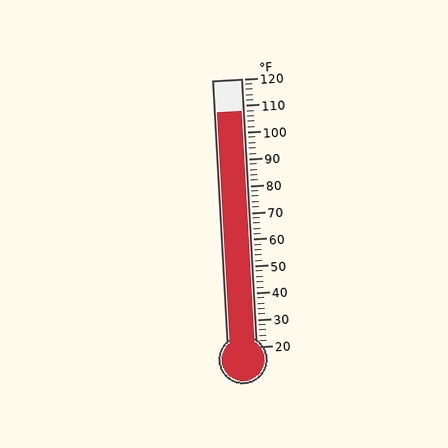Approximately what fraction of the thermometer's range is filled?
The thermometer is filled to approximately 90% of its range.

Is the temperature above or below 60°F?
The temperature is above 60°F.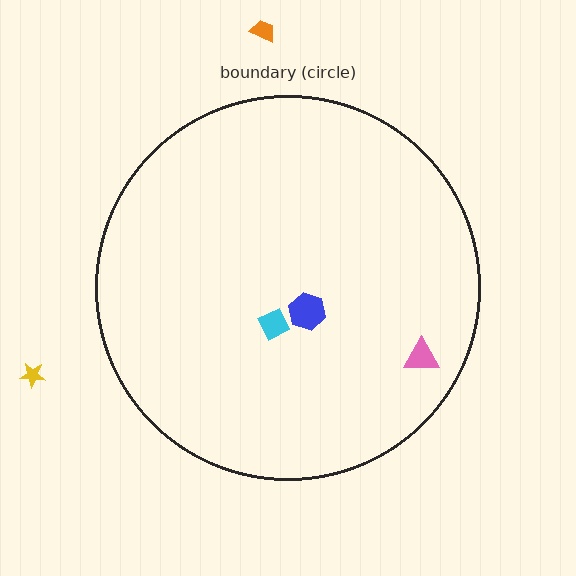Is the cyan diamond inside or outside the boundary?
Inside.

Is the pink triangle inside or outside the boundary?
Inside.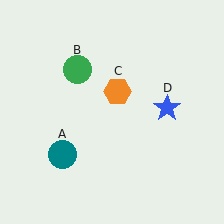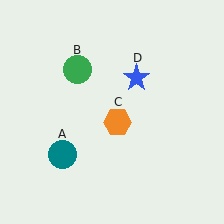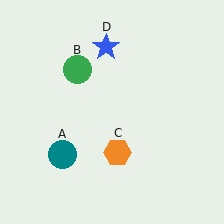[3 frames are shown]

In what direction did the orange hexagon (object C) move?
The orange hexagon (object C) moved down.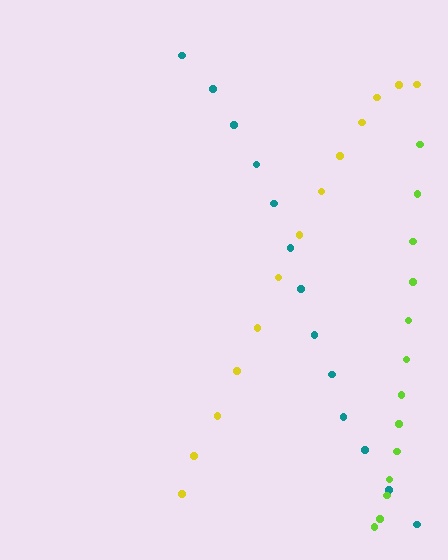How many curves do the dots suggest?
There are 3 distinct paths.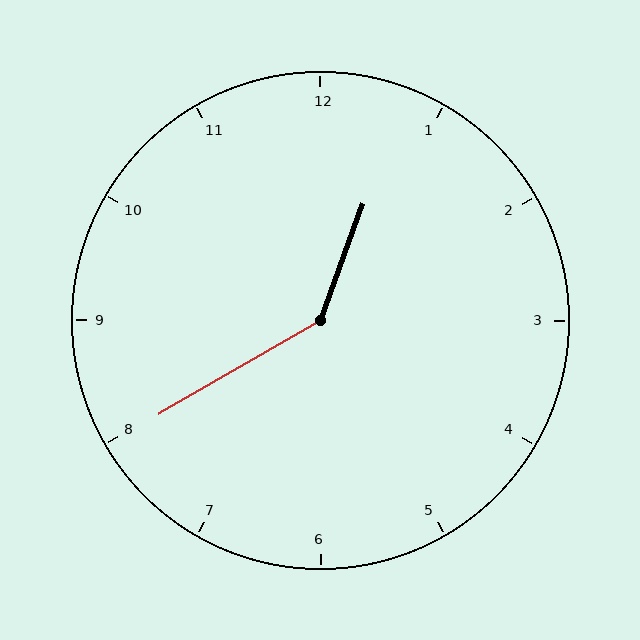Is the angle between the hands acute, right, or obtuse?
It is obtuse.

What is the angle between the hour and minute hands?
Approximately 140 degrees.